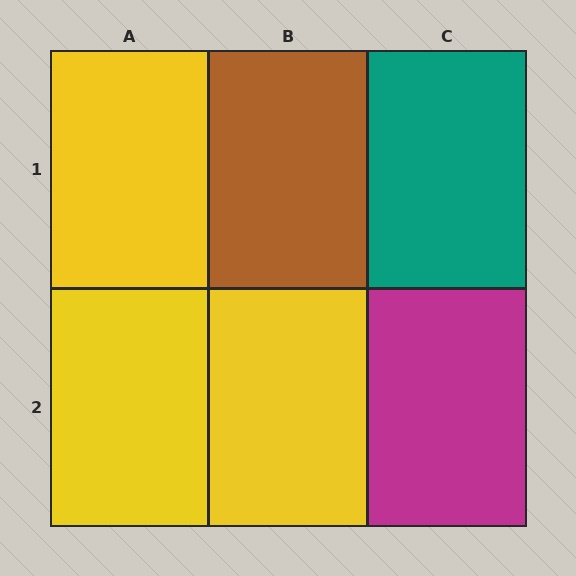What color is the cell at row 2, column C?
Magenta.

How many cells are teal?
1 cell is teal.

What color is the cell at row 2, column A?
Yellow.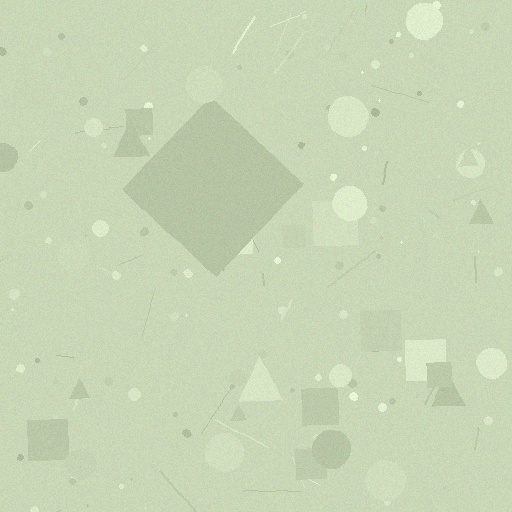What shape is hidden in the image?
A diamond is hidden in the image.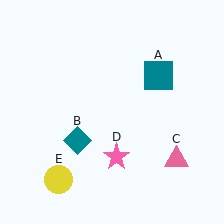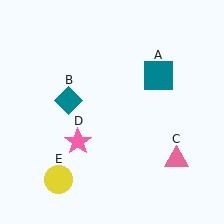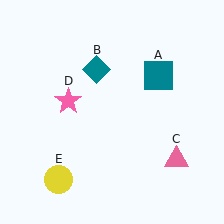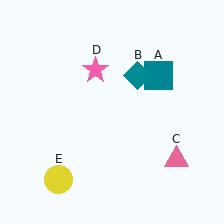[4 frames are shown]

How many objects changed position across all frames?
2 objects changed position: teal diamond (object B), pink star (object D).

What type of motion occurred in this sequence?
The teal diamond (object B), pink star (object D) rotated clockwise around the center of the scene.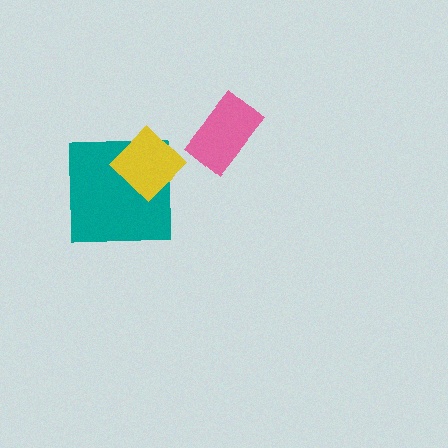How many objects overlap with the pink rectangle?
0 objects overlap with the pink rectangle.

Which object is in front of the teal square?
The yellow diamond is in front of the teal square.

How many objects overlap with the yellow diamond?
1 object overlaps with the yellow diamond.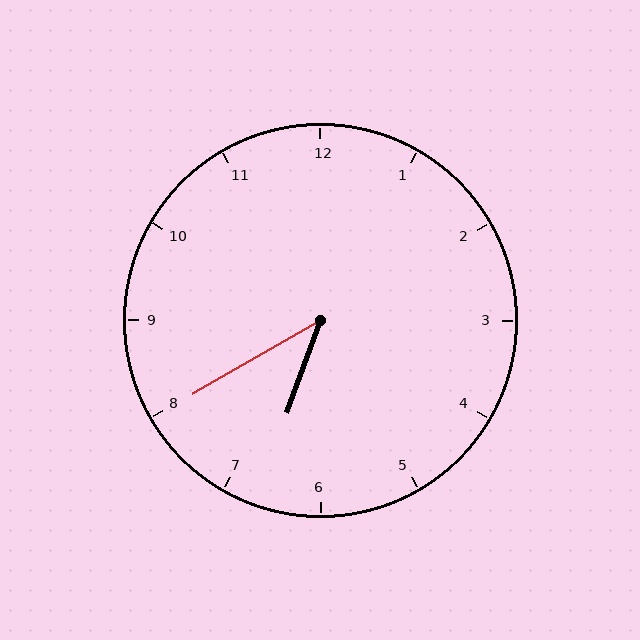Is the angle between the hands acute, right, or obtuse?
It is acute.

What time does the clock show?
6:40.